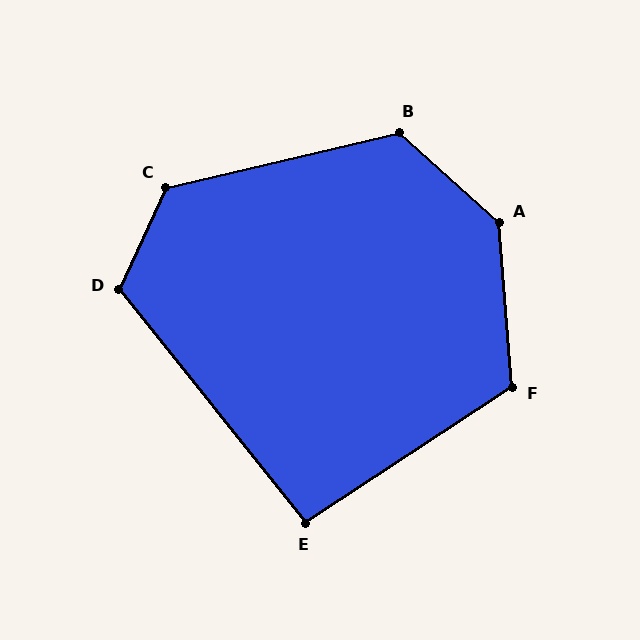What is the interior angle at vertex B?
Approximately 125 degrees (obtuse).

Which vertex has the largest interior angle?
A, at approximately 137 degrees.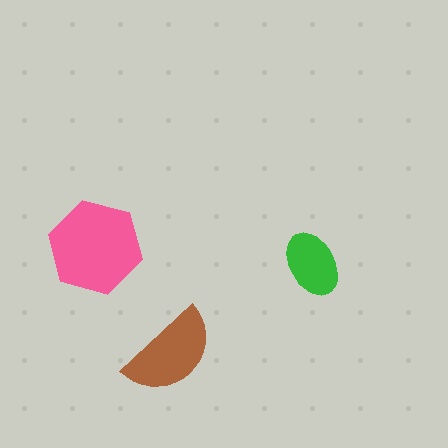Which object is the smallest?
The green ellipse.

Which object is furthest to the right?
The green ellipse is rightmost.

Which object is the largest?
The pink hexagon.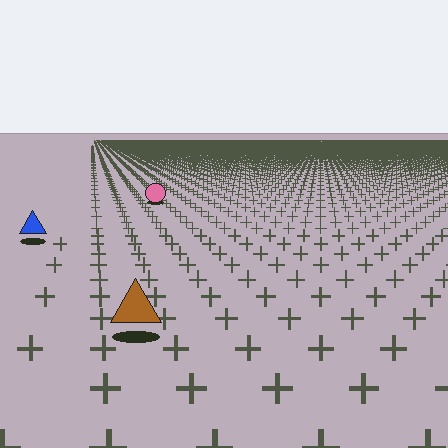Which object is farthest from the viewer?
The pink circle is farthest from the viewer. It appears smaller and the ground texture around it is denser.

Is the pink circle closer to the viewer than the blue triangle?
No. The blue triangle is closer — you can tell from the texture gradient: the ground texture is coarser near it.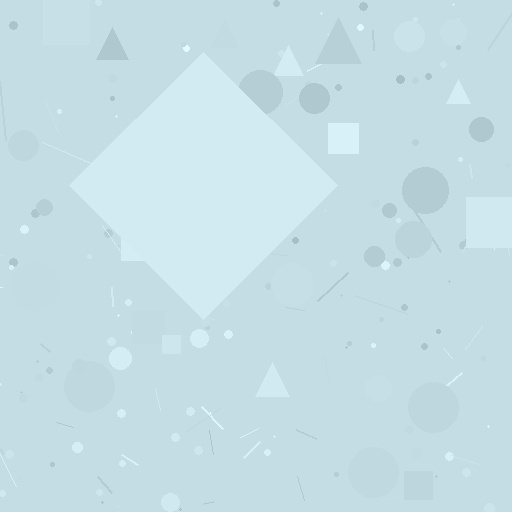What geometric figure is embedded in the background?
A diamond is embedded in the background.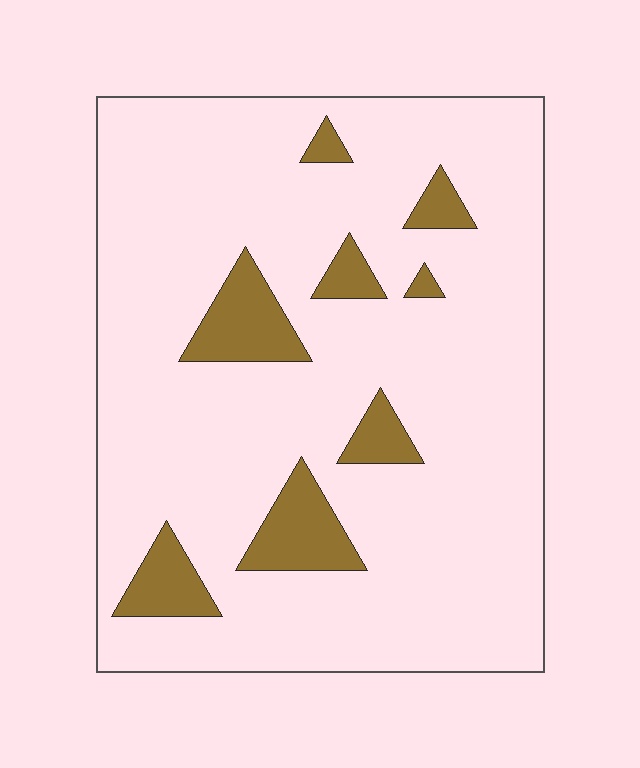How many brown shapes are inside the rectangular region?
8.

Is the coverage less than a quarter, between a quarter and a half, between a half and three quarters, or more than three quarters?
Less than a quarter.